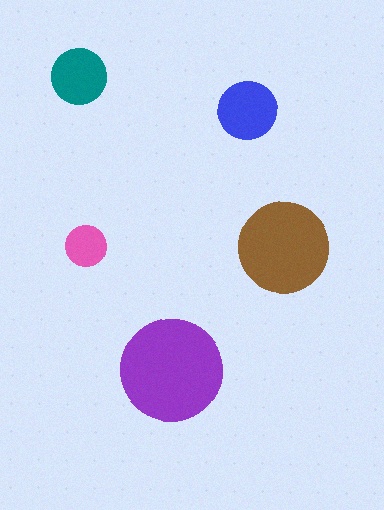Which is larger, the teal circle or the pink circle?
The teal one.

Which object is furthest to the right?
The brown circle is rightmost.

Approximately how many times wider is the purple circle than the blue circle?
About 1.5 times wider.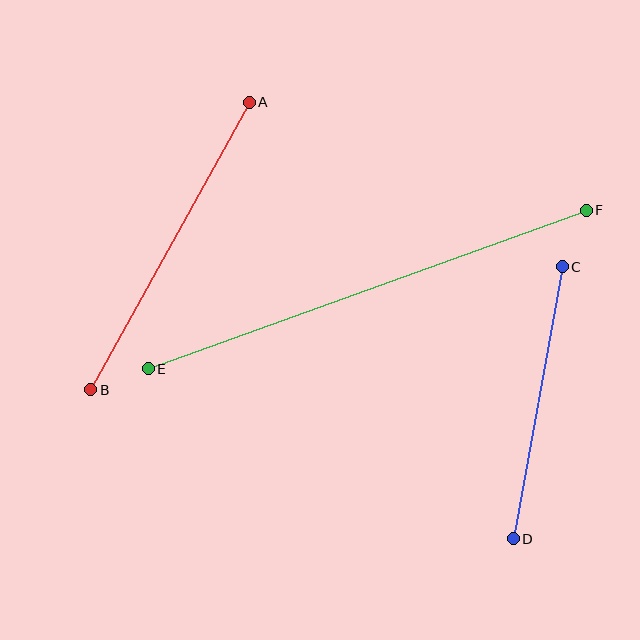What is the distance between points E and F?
The distance is approximately 466 pixels.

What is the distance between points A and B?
The distance is approximately 328 pixels.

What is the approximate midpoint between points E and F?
The midpoint is at approximately (367, 289) pixels.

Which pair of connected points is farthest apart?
Points E and F are farthest apart.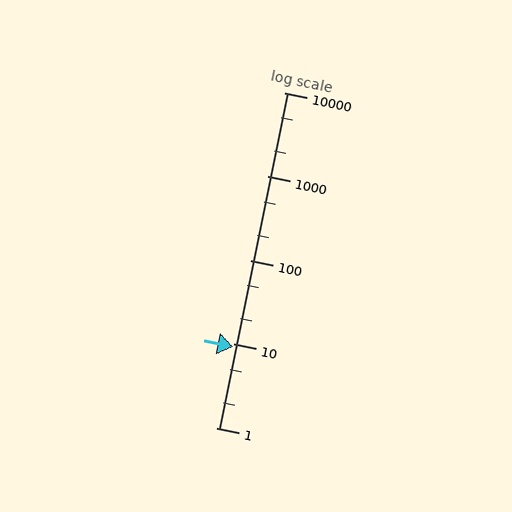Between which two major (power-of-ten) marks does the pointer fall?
The pointer is between 1 and 10.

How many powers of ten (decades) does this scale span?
The scale spans 4 decades, from 1 to 10000.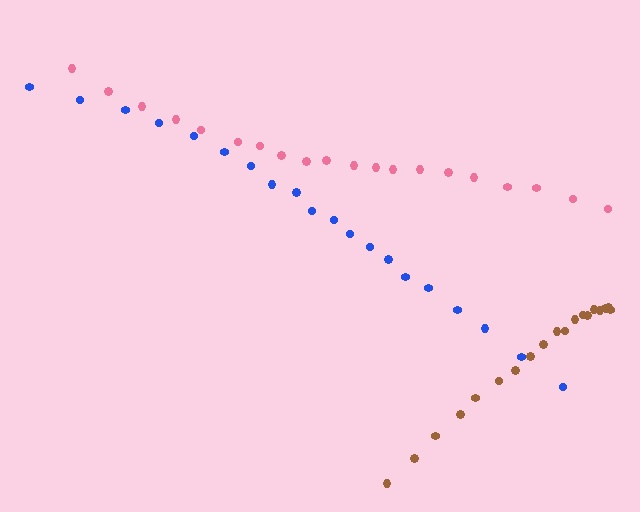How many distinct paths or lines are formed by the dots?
There are 3 distinct paths.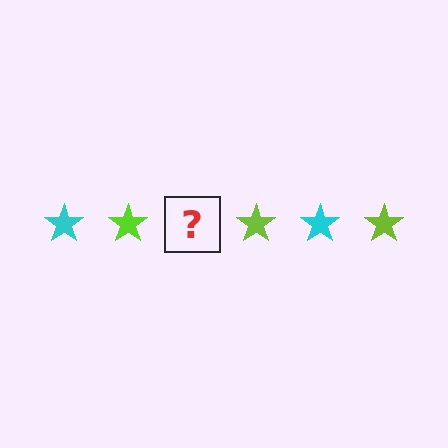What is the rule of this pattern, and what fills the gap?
The rule is that the pattern cycles through cyan, lime stars. The gap should be filled with a cyan star.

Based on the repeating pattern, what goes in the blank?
The blank should be a cyan star.